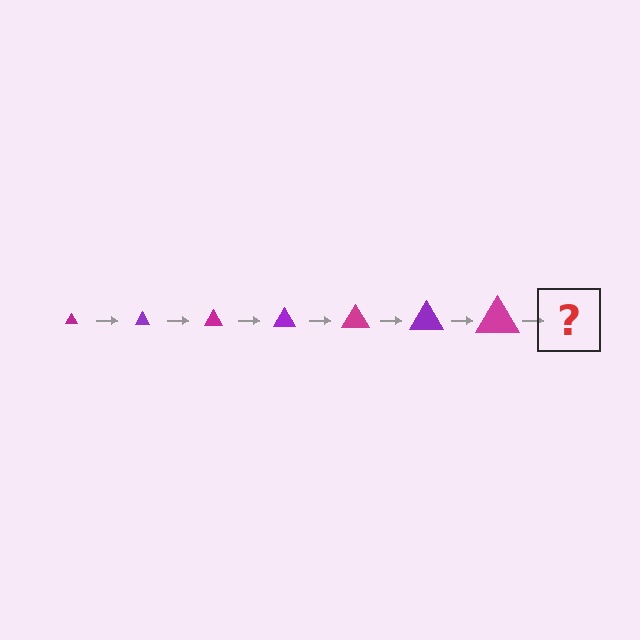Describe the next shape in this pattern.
It should be a purple triangle, larger than the previous one.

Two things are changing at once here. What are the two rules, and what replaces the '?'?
The two rules are that the triangle grows larger each step and the color cycles through magenta and purple. The '?' should be a purple triangle, larger than the previous one.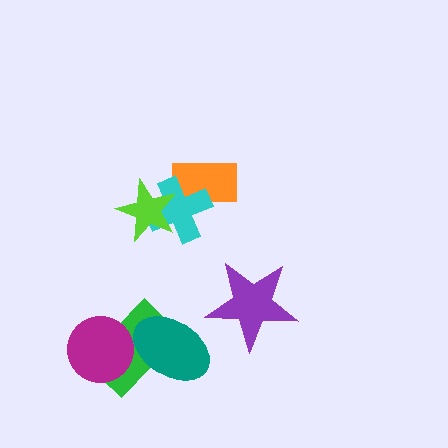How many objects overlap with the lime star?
1 object overlaps with the lime star.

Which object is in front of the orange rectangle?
The cyan cross is in front of the orange rectangle.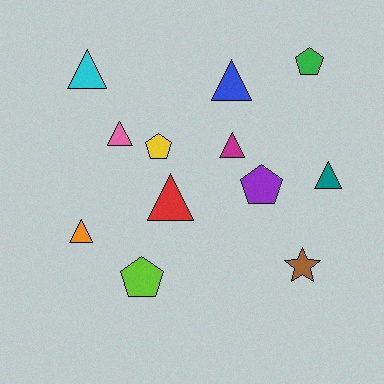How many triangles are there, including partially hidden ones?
There are 7 triangles.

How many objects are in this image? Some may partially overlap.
There are 12 objects.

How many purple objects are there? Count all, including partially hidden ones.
There is 1 purple object.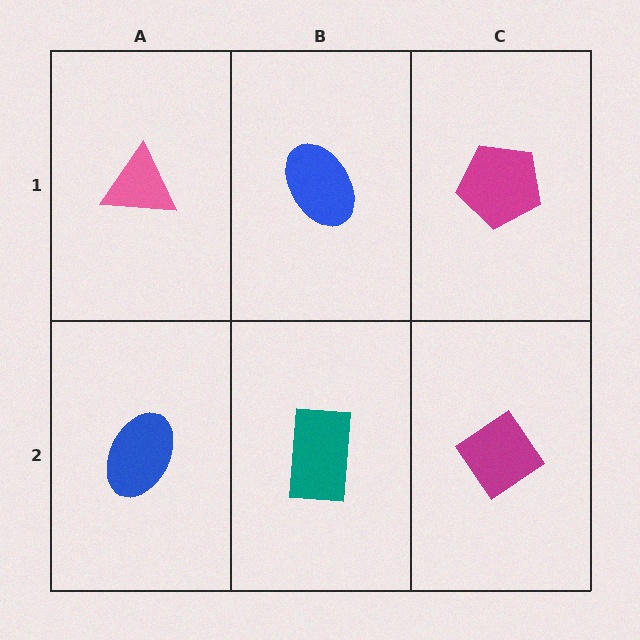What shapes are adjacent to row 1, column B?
A teal rectangle (row 2, column B), a pink triangle (row 1, column A), a magenta pentagon (row 1, column C).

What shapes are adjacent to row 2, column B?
A blue ellipse (row 1, column B), a blue ellipse (row 2, column A), a magenta diamond (row 2, column C).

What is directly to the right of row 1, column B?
A magenta pentagon.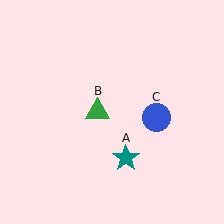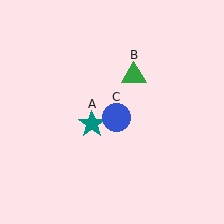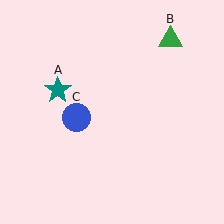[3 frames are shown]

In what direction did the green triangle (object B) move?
The green triangle (object B) moved up and to the right.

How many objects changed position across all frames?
3 objects changed position: teal star (object A), green triangle (object B), blue circle (object C).